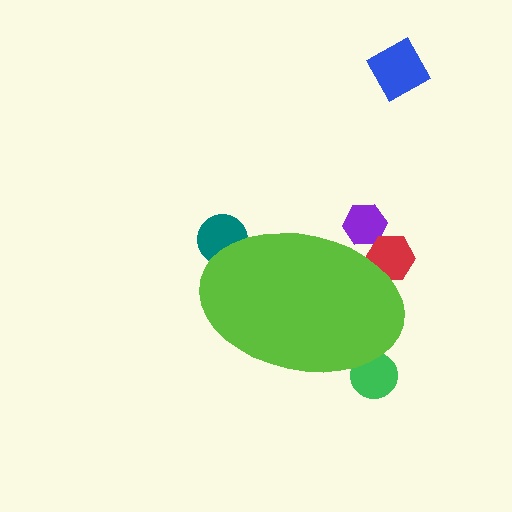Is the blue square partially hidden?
No, the blue square is fully visible.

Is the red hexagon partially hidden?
Yes, the red hexagon is partially hidden behind the lime ellipse.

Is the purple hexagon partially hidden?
Yes, the purple hexagon is partially hidden behind the lime ellipse.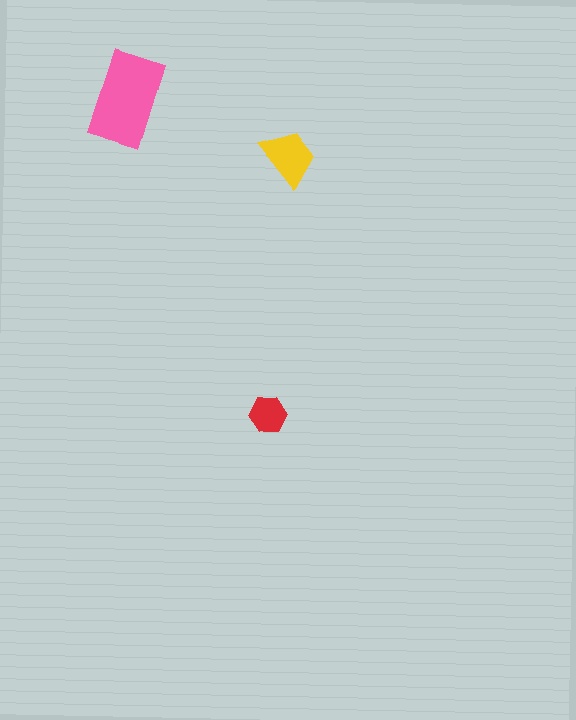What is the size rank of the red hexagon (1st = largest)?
3rd.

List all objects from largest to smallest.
The pink rectangle, the yellow trapezoid, the red hexagon.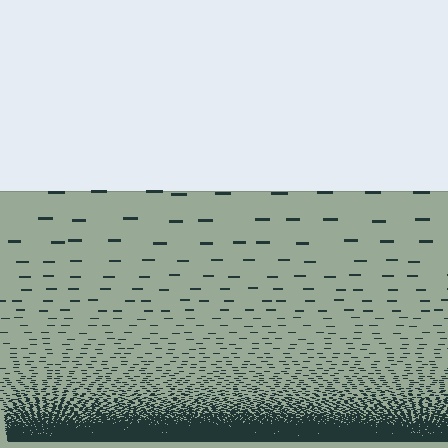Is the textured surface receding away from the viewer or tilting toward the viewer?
The surface appears to tilt toward the viewer. Texture elements get larger and sparser toward the top.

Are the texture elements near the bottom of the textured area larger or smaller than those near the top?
Smaller. The gradient is inverted — elements near the bottom are smaller and denser.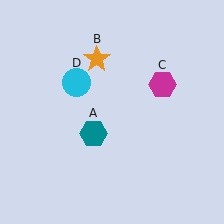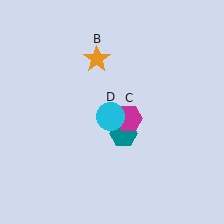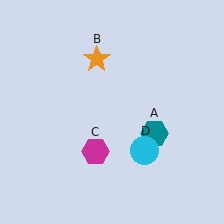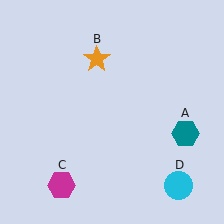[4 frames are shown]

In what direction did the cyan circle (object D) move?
The cyan circle (object D) moved down and to the right.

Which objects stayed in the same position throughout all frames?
Orange star (object B) remained stationary.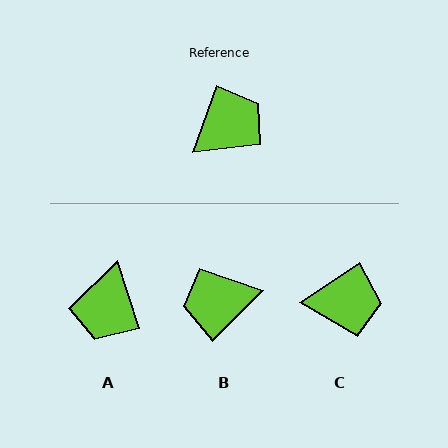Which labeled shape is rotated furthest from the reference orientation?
B, about 154 degrees away.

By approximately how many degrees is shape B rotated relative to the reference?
Approximately 154 degrees counter-clockwise.